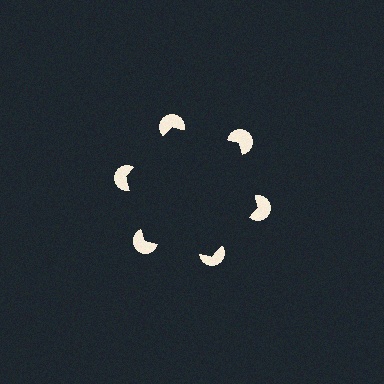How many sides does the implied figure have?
6 sides.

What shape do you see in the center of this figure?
An illusory hexagon — its edges are inferred from the aligned wedge cuts in the pac-man discs, not physically drawn.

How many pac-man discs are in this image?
There are 6 — one at each vertex of the illusory hexagon.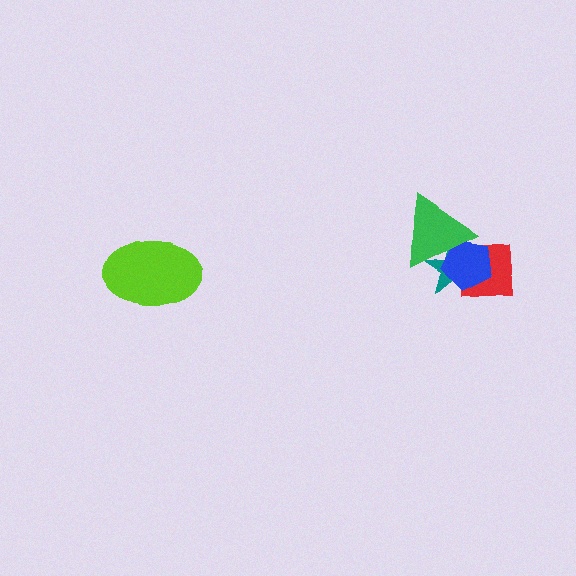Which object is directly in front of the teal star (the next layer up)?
The red square is directly in front of the teal star.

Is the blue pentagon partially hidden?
Yes, it is partially covered by another shape.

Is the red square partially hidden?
Yes, it is partially covered by another shape.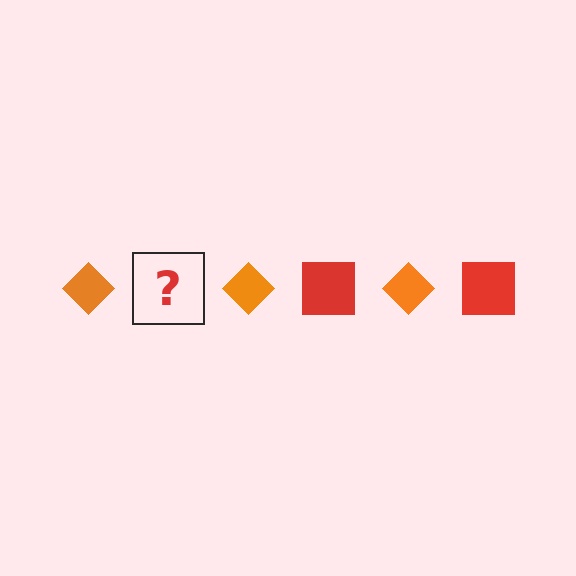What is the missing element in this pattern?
The missing element is a red square.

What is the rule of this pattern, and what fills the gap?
The rule is that the pattern alternates between orange diamond and red square. The gap should be filled with a red square.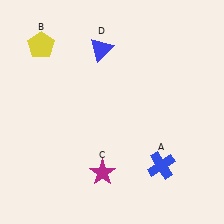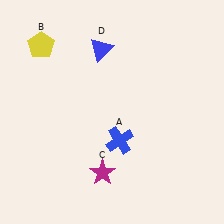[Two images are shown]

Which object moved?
The blue cross (A) moved left.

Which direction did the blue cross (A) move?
The blue cross (A) moved left.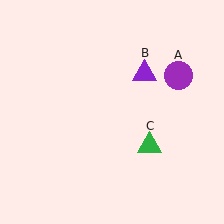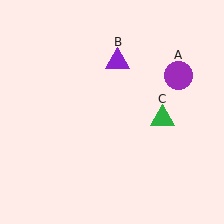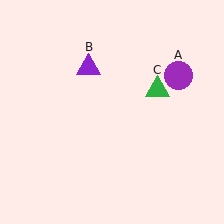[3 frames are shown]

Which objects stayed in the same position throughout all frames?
Purple circle (object A) remained stationary.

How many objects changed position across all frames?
2 objects changed position: purple triangle (object B), green triangle (object C).